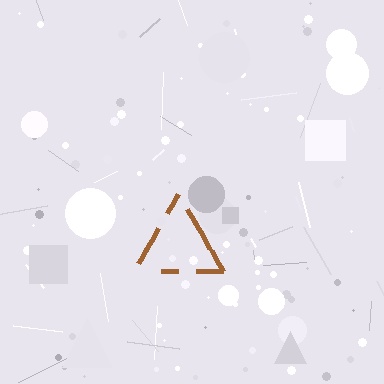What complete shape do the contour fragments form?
The contour fragments form a triangle.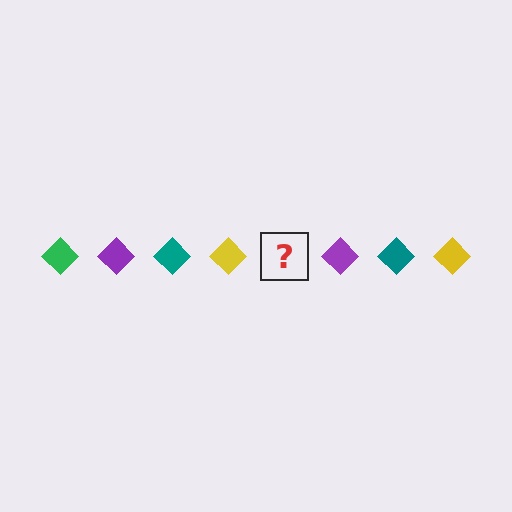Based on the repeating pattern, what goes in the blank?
The blank should be a green diamond.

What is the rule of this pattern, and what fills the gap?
The rule is that the pattern cycles through green, purple, teal, yellow diamonds. The gap should be filled with a green diamond.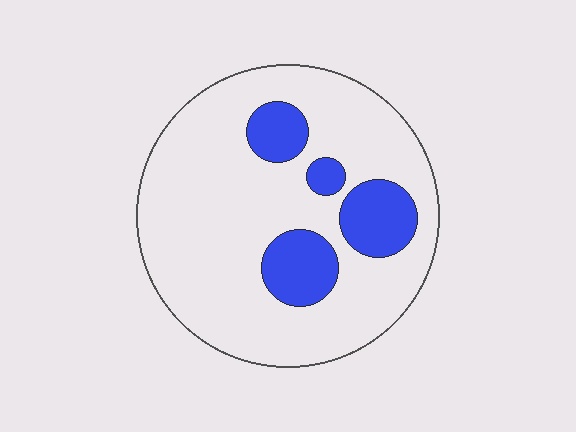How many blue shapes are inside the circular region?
4.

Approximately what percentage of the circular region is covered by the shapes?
Approximately 20%.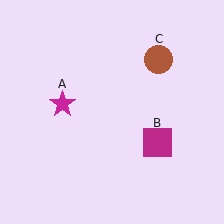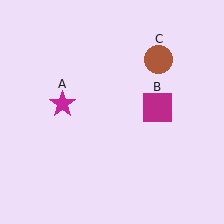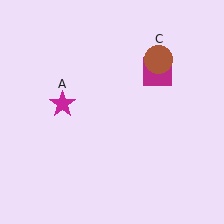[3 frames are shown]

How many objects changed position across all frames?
1 object changed position: magenta square (object B).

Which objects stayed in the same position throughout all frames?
Magenta star (object A) and brown circle (object C) remained stationary.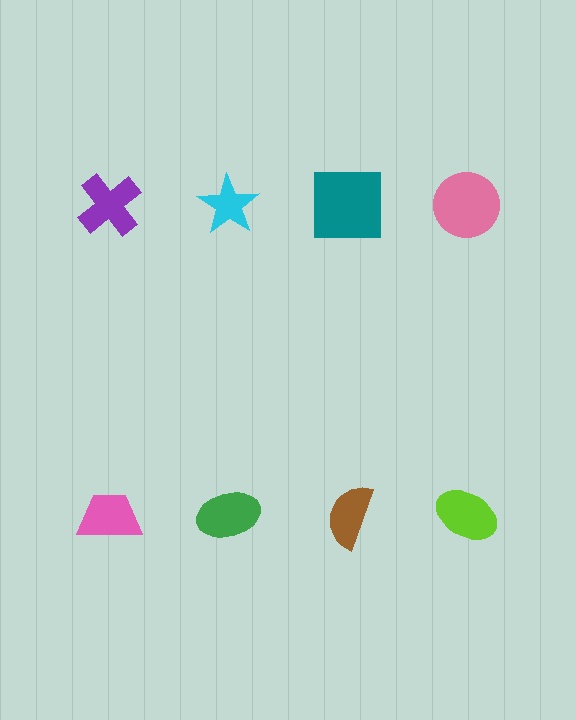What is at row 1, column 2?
A cyan star.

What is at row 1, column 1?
A purple cross.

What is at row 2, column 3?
A brown semicircle.